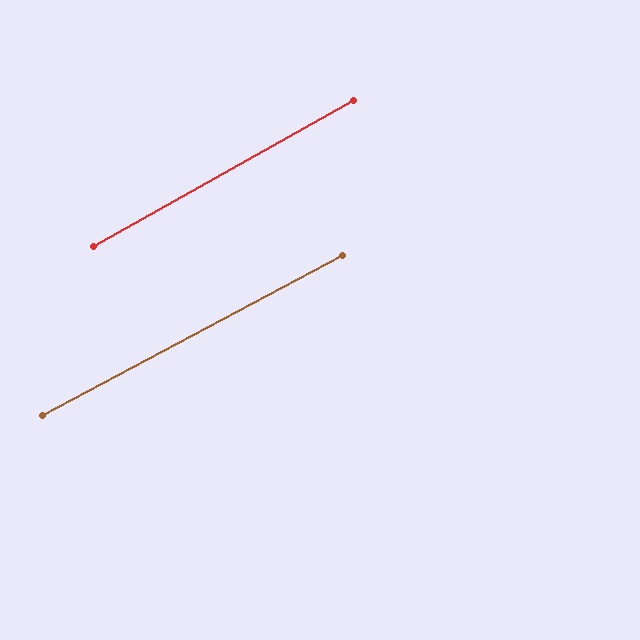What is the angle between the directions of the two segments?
Approximately 1 degree.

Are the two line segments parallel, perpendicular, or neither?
Parallel — their directions differ by only 1.1°.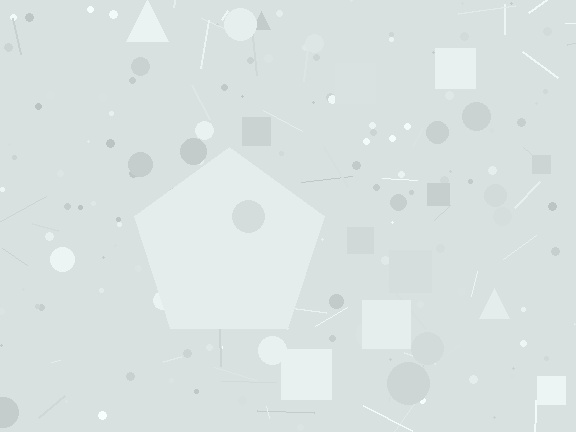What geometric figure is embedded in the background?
A pentagon is embedded in the background.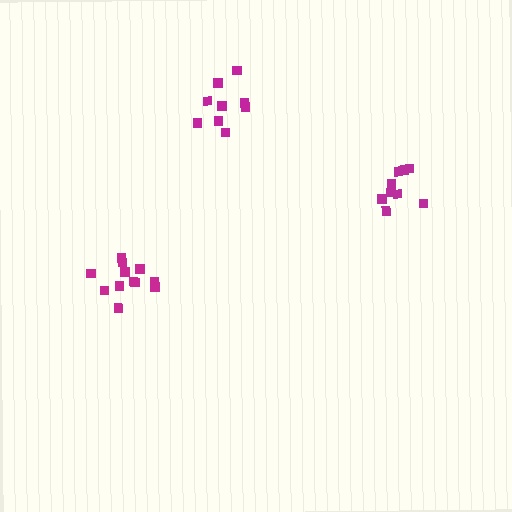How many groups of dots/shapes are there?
There are 3 groups.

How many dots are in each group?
Group 1: 9 dots, Group 2: 12 dots, Group 3: 9 dots (30 total).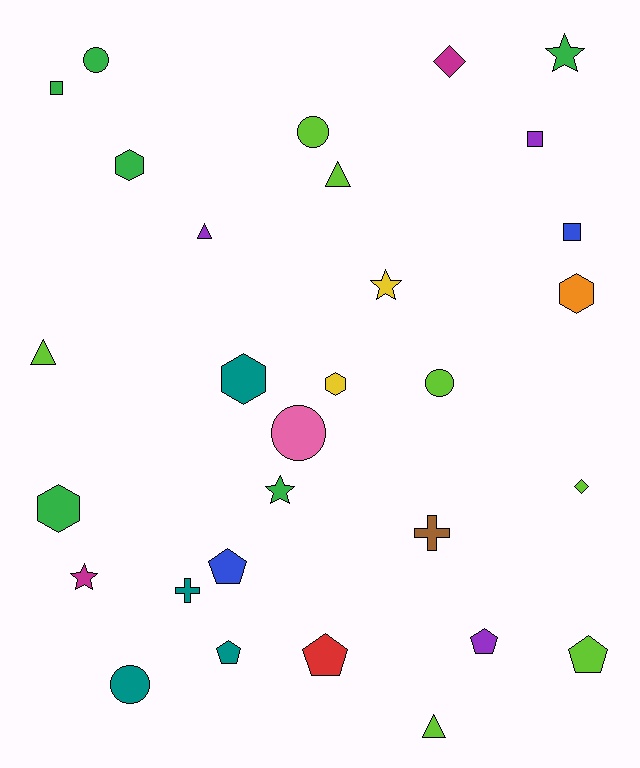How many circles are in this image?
There are 5 circles.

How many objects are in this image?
There are 30 objects.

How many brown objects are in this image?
There is 1 brown object.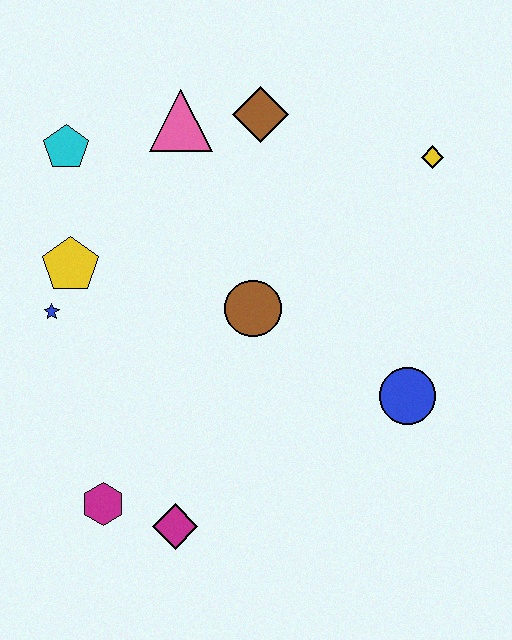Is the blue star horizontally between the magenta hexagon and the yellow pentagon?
No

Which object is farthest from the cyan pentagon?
The blue circle is farthest from the cyan pentagon.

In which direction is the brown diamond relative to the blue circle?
The brown diamond is above the blue circle.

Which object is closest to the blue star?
The yellow pentagon is closest to the blue star.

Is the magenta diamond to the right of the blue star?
Yes